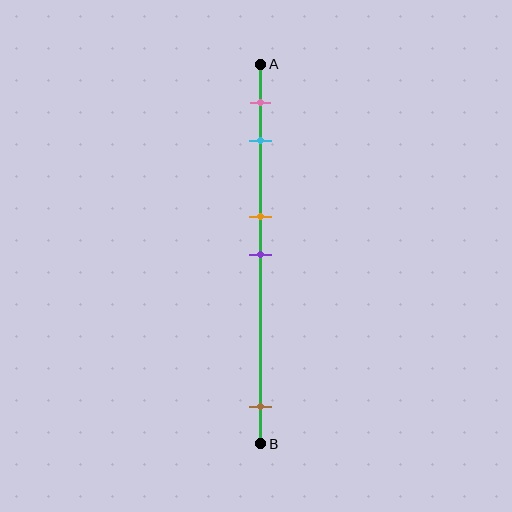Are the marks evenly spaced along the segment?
No, the marks are not evenly spaced.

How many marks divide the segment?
There are 5 marks dividing the segment.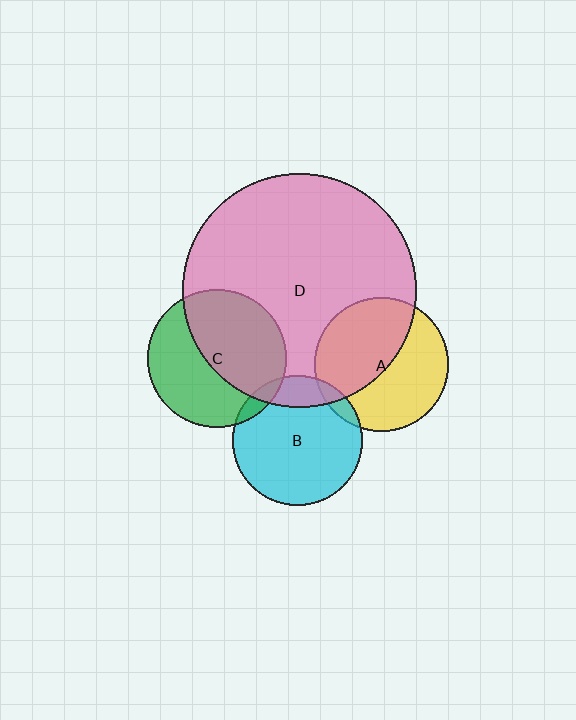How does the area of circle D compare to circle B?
Approximately 3.3 times.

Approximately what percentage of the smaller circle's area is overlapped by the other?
Approximately 55%.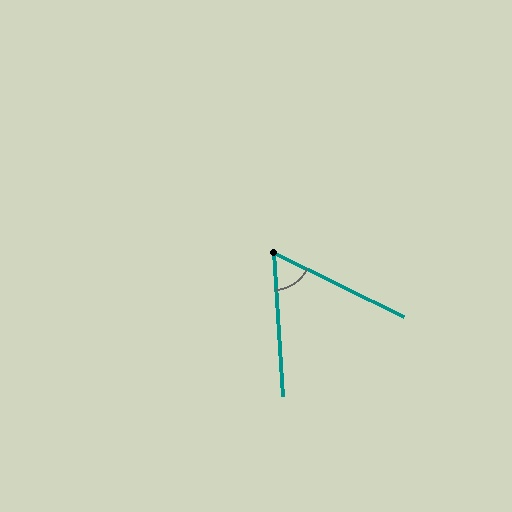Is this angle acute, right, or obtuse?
It is acute.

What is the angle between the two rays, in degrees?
Approximately 60 degrees.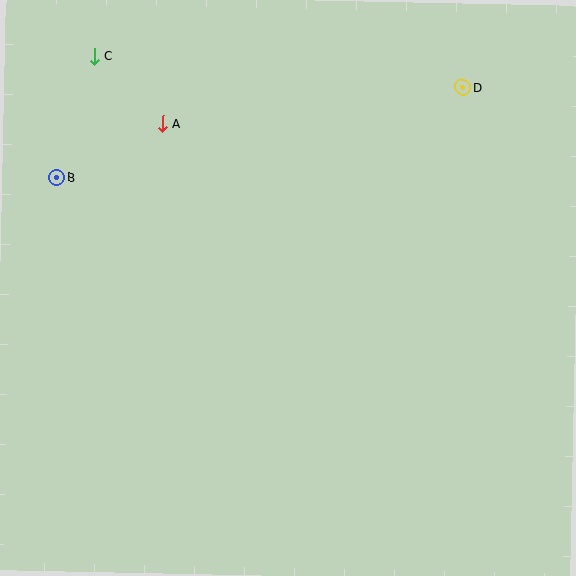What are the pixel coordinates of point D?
Point D is at (463, 87).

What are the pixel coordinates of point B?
Point B is at (57, 178).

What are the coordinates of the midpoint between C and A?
The midpoint between C and A is at (128, 90).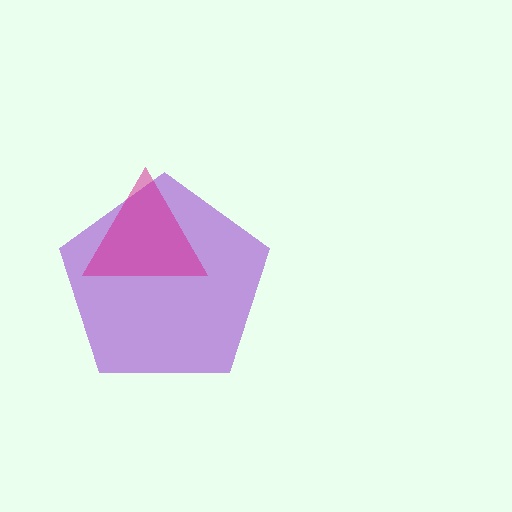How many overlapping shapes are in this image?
There are 2 overlapping shapes in the image.